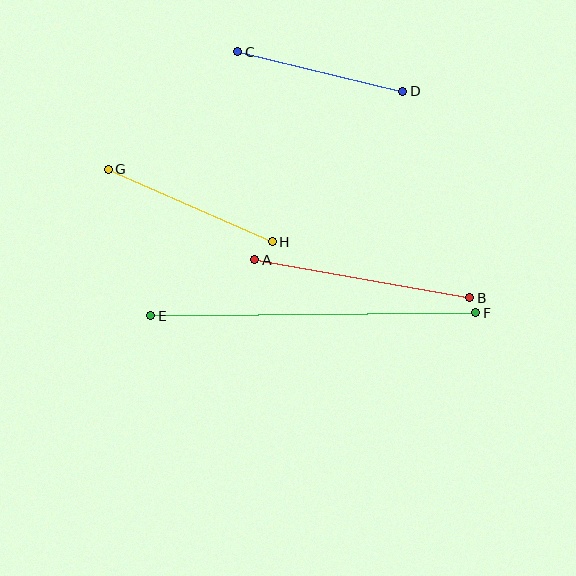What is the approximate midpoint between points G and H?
The midpoint is at approximately (190, 205) pixels.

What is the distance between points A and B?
The distance is approximately 218 pixels.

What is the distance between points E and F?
The distance is approximately 325 pixels.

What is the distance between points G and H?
The distance is approximately 179 pixels.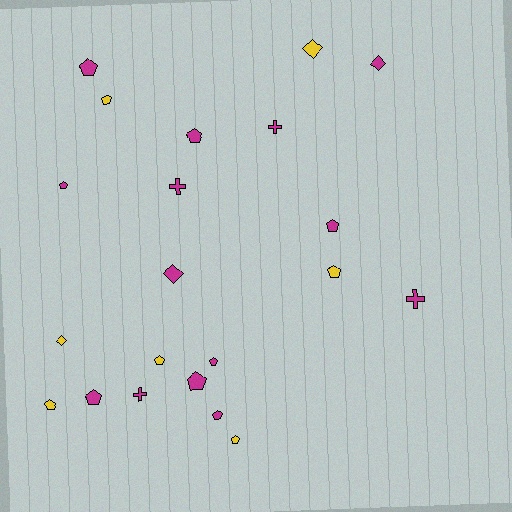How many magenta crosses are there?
There are 4 magenta crosses.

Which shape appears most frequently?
Pentagon, with 13 objects.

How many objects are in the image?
There are 21 objects.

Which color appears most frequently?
Magenta, with 14 objects.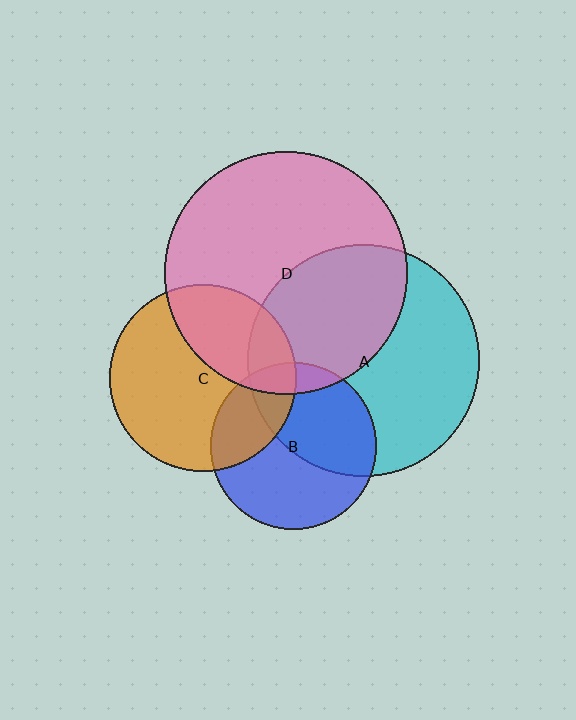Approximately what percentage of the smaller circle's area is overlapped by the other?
Approximately 40%.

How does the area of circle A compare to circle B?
Approximately 2.0 times.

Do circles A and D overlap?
Yes.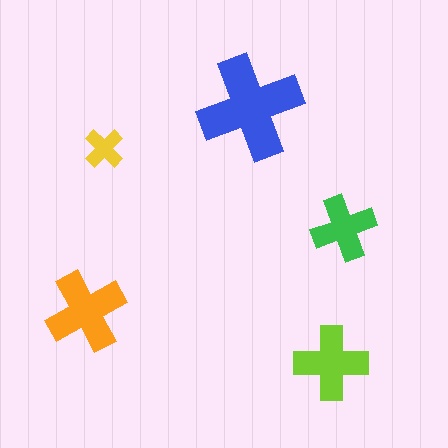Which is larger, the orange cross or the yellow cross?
The orange one.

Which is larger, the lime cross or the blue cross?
The blue one.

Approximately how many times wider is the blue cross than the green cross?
About 1.5 times wider.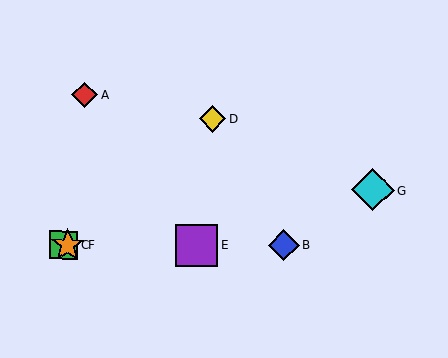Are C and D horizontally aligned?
No, C is at y≈245 and D is at y≈119.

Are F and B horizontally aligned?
Yes, both are at y≈245.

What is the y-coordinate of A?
Object A is at y≈95.